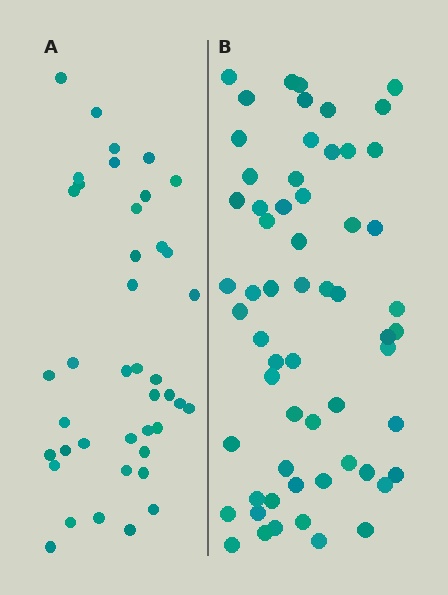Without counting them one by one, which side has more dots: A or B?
Region B (the right region) has more dots.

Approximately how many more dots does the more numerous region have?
Region B has approximately 20 more dots than region A.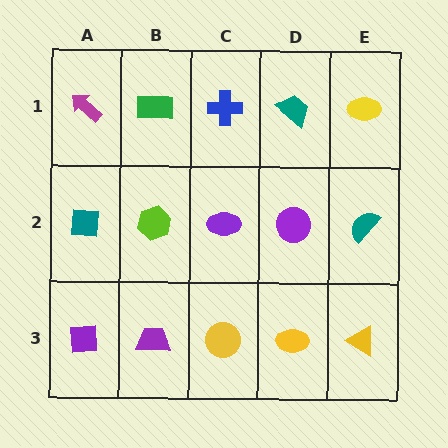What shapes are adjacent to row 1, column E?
A teal semicircle (row 2, column E), a teal trapezoid (row 1, column D).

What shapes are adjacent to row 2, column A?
A magenta arrow (row 1, column A), a purple square (row 3, column A), a lime hexagon (row 2, column B).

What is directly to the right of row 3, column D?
A yellow triangle.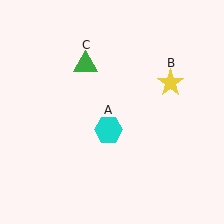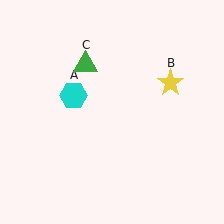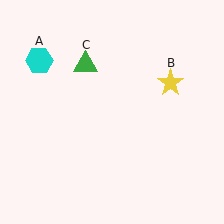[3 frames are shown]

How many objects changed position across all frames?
1 object changed position: cyan hexagon (object A).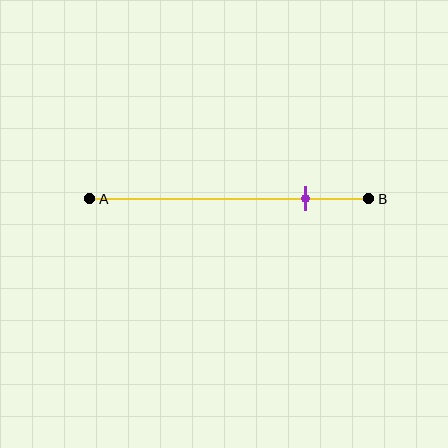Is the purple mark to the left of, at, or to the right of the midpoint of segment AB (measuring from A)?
The purple mark is to the right of the midpoint of segment AB.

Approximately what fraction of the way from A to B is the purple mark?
The purple mark is approximately 75% of the way from A to B.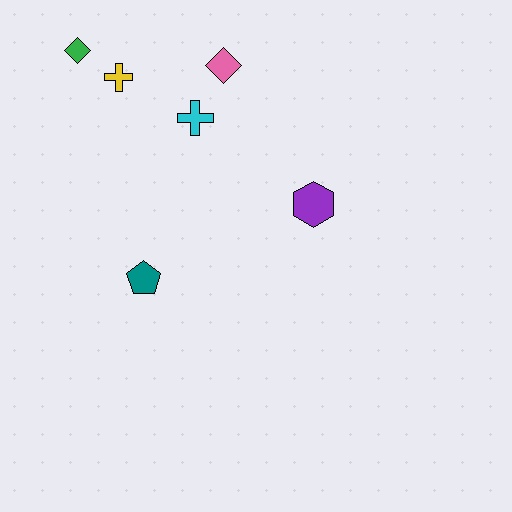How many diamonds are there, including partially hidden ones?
There are 2 diamonds.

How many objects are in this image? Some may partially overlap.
There are 6 objects.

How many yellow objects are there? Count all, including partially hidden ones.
There is 1 yellow object.